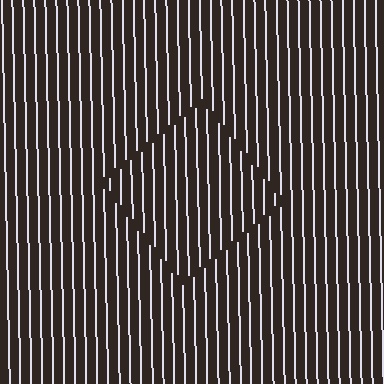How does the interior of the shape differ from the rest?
The interior of the shape contains the same grating, shifted by half a period — the contour is defined by the phase discontinuity where line-ends from the inner and outer gratings abut.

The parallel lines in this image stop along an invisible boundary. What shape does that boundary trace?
An illusory square. The interior of the shape contains the same grating, shifted by half a period — the contour is defined by the phase discontinuity where line-ends from the inner and outer gratings abut.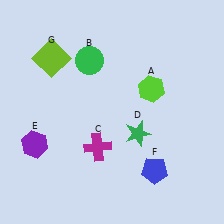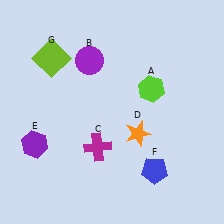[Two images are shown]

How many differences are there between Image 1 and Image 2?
There are 2 differences between the two images.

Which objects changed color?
B changed from green to purple. D changed from green to orange.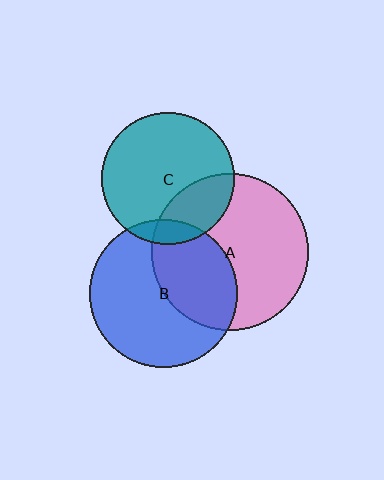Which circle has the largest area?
Circle A (pink).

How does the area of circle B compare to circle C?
Approximately 1.2 times.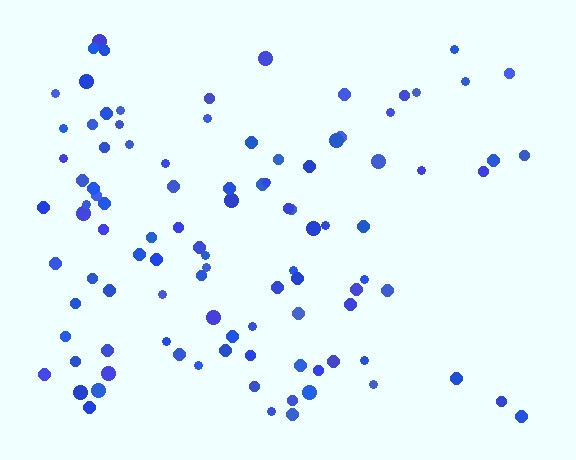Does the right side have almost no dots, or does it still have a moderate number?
Still a moderate number, just noticeably fewer than the left.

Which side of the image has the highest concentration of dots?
The left.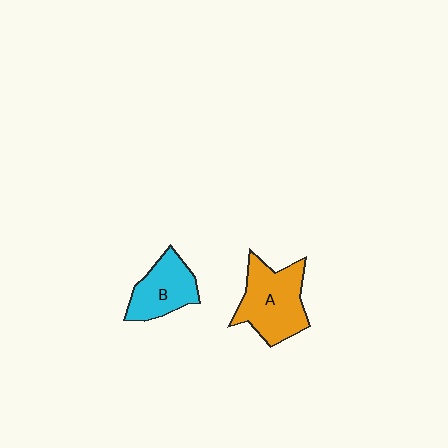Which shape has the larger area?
Shape A (orange).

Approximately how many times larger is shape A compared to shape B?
Approximately 1.4 times.